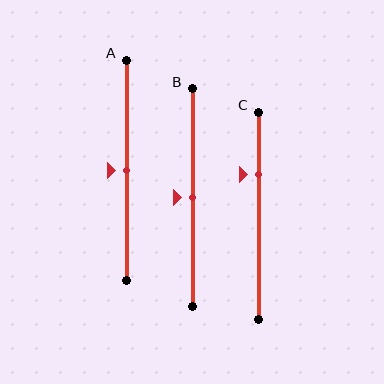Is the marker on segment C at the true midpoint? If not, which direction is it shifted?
No, the marker on segment C is shifted upward by about 20% of the segment length.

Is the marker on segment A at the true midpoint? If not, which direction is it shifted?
Yes, the marker on segment A is at the true midpoint.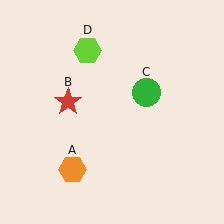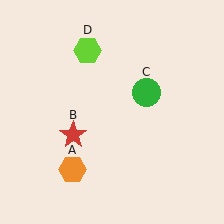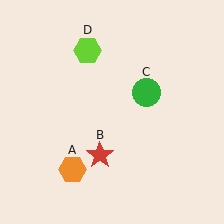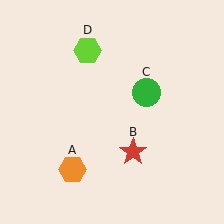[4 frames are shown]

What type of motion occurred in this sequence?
The red star (object B) rotated counterclockwise around the center of the scene.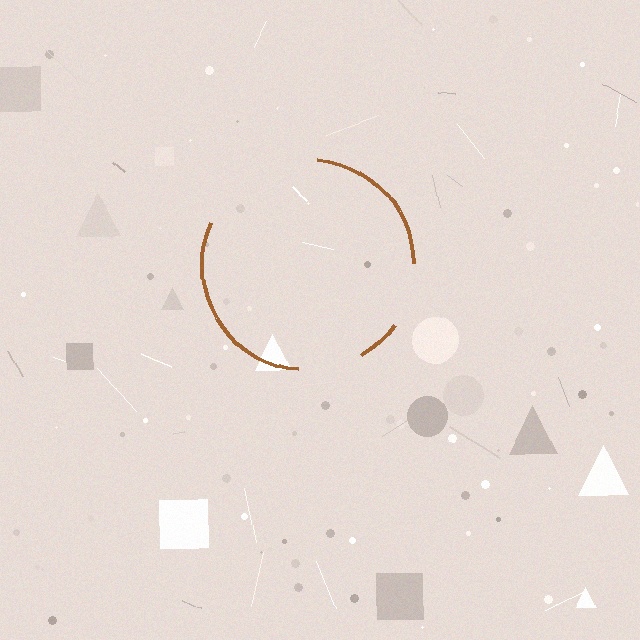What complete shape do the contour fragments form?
The contour fragments form a circle.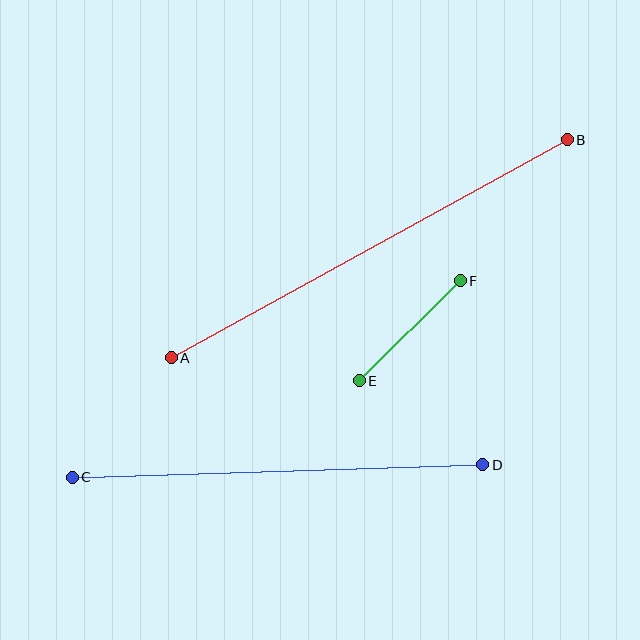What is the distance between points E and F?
The distance is approximately 142 pixels.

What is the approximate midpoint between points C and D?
The midpoint is at approximately (278, 471) pixels.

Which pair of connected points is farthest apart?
Points A and B are farthest apart.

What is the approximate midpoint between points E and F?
The midpoint is at approximately (410, 331) pixels.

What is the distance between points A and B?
The distance is approximately 452 pixels.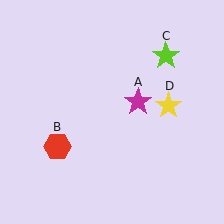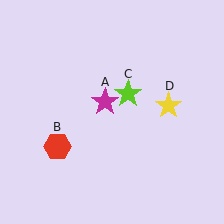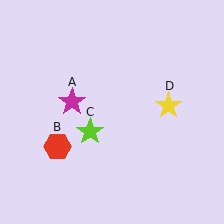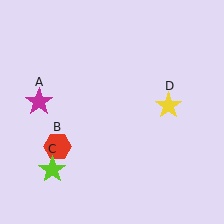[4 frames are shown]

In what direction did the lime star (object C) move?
The lime star (object C) moved down and to the left.